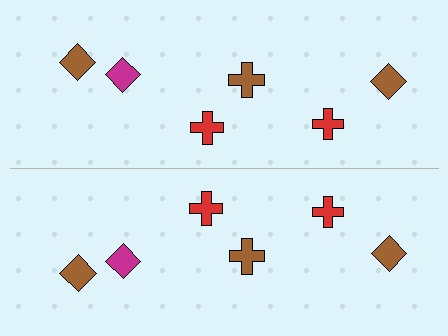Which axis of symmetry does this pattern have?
The pattern has a horizontal axis of symmetry running through the center of the image.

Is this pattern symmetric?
Yes, this pattern has bilateral (reflection) symmetry.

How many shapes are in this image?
There are 12 shapes in this image.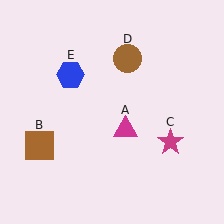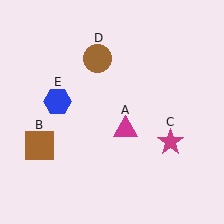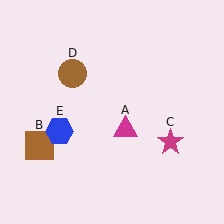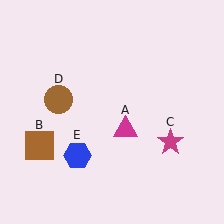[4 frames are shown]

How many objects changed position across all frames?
2 objects changed position: brown circle (object D), blue hexagon (object E).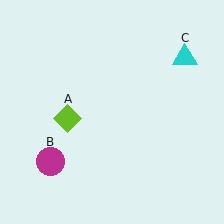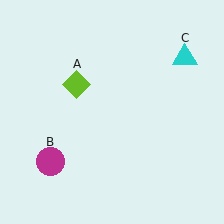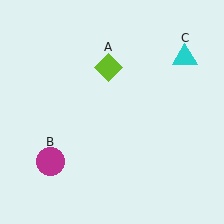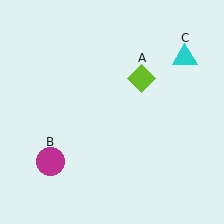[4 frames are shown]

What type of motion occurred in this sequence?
The lime diamond (object A) rotated clockwise around the center of the scene.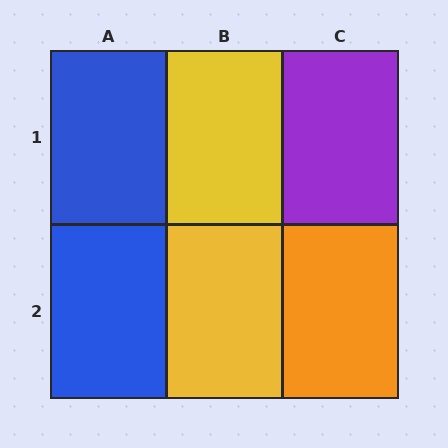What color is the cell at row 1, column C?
Purple.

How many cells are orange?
1 cell is orange.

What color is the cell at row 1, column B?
Yellow.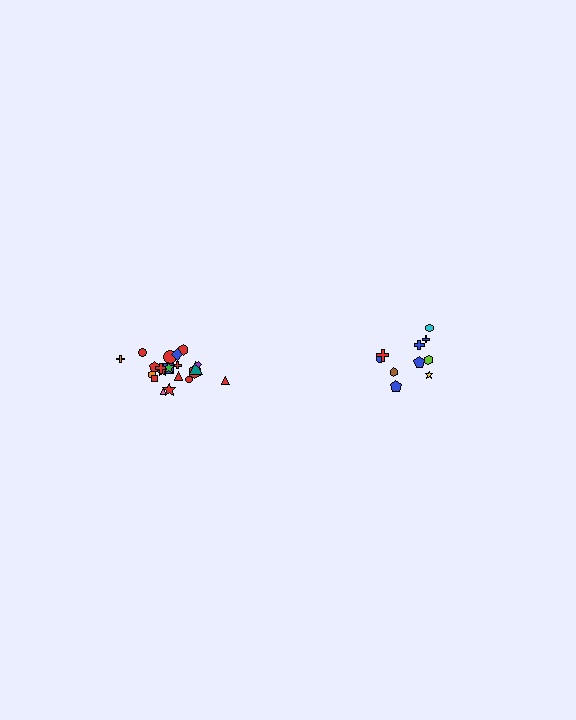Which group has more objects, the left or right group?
The left group.